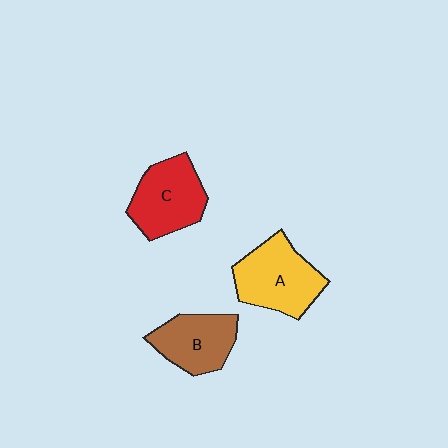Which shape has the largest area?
Shape A (yellow).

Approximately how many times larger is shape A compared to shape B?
Approximately 1.2 times.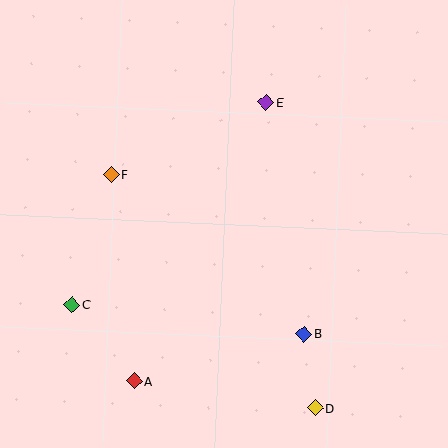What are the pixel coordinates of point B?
Point B is at (304, 334).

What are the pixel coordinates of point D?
Point D is at (315, 408).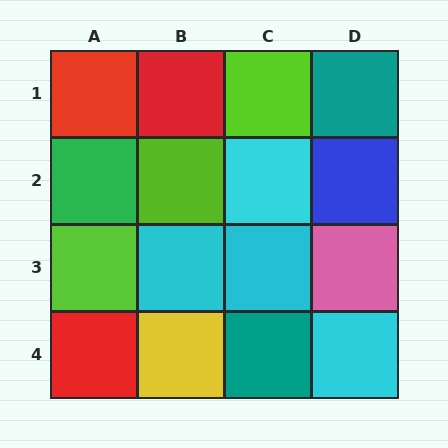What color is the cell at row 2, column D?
Blue.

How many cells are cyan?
4 cells are cyan.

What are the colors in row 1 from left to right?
Red, red, lime, teal.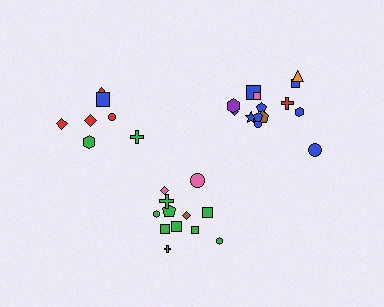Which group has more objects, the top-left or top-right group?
The top-right group.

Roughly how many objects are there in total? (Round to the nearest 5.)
Roughly 35 objects in total.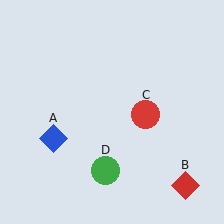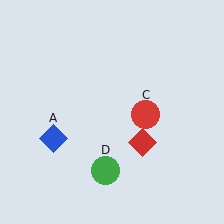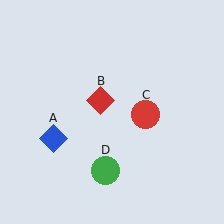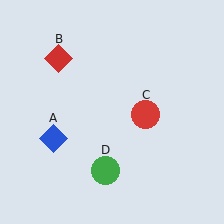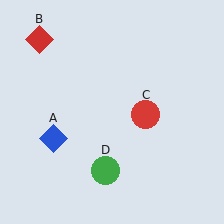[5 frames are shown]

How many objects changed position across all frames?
1 object changed position: red diamond (object B).